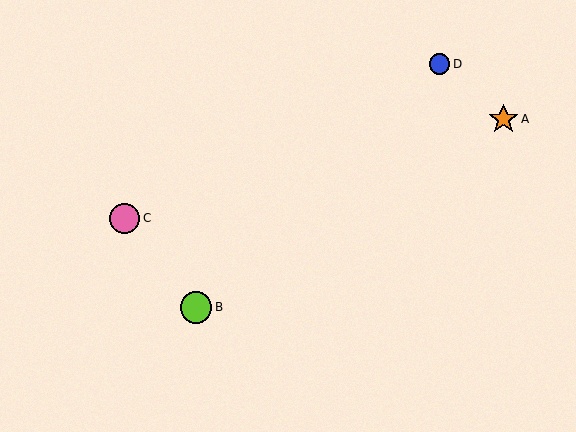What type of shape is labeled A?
Shape A is an orange star.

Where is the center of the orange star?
The center of the orange star is at (503, 119).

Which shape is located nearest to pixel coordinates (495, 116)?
The orange star (labeled A) at (503, 119) is nearest to that location.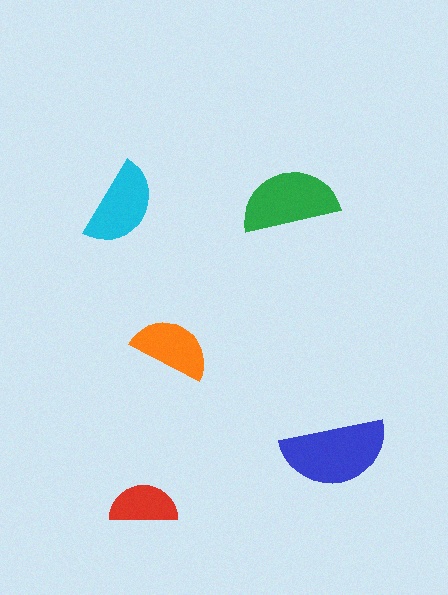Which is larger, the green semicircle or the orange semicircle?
The green one.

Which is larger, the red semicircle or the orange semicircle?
The orange one.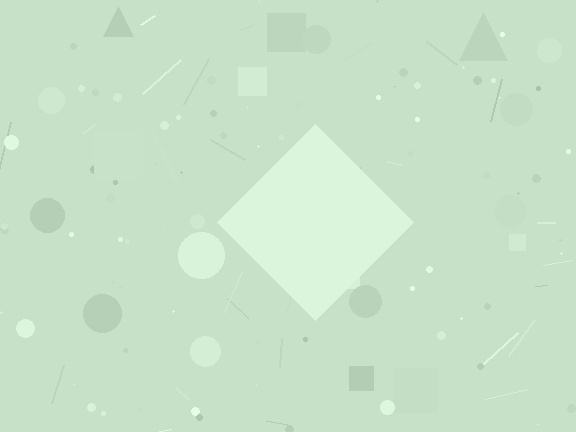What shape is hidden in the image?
A diamond is hidden in the image.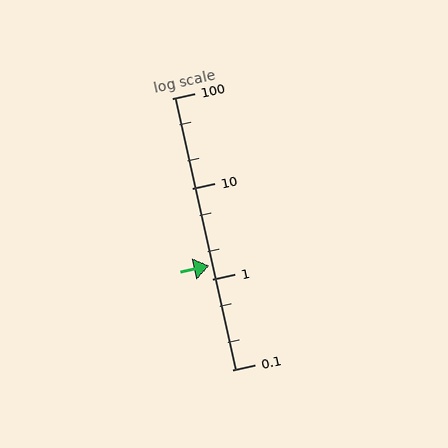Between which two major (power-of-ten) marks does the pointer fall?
The pointer is between 1 and 10.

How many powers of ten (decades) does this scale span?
The scale spans 3 decades, from 0.1 to 100.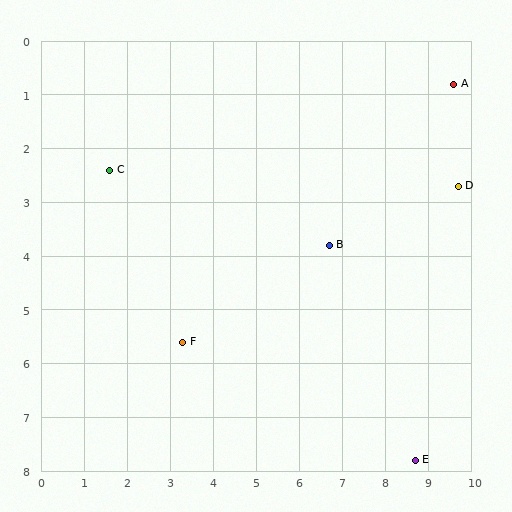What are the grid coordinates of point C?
Point C is at approximately (1.6, 2.4).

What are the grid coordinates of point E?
Point E is at approximately (8.7, 7.8).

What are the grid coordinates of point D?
Point D is at approximately (9.7, 2.7).